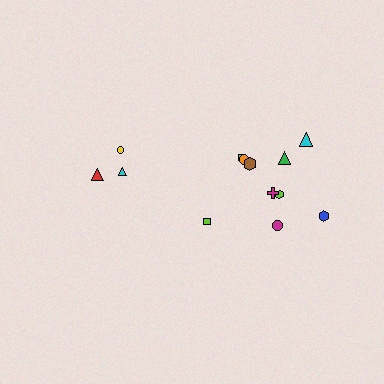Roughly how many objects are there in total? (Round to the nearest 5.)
Roughly 15 objects in total.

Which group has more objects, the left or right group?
The right group.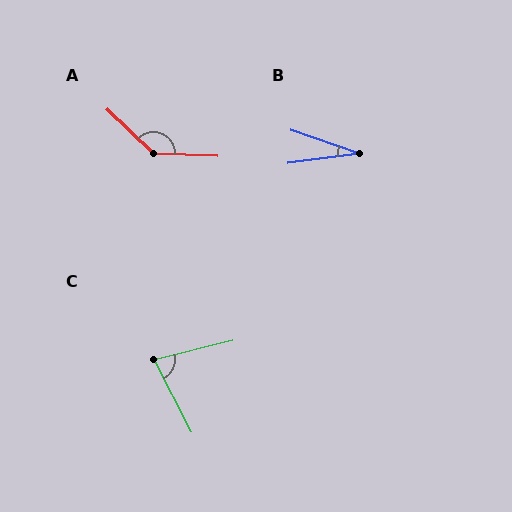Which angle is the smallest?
B, at approximately 27 degrees.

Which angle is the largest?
A, at approximately 139 degrees.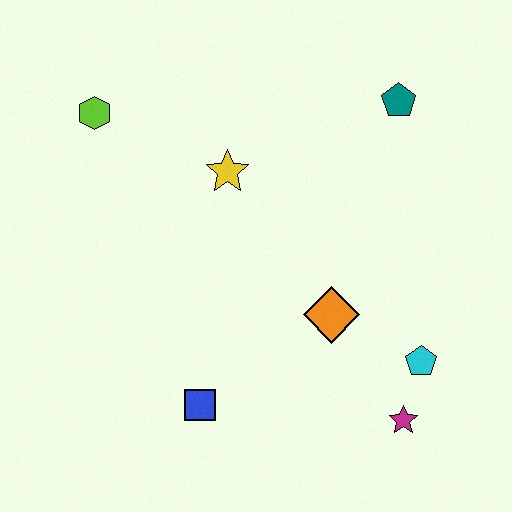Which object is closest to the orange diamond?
The cyan pentagon is closest to the orange diamond.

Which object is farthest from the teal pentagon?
The blue square is farthest from the teal pentagon.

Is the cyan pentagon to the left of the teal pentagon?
No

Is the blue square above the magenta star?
Yes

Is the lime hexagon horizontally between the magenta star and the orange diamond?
No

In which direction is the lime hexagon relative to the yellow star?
The lime hexagon is to the left of the yellow star.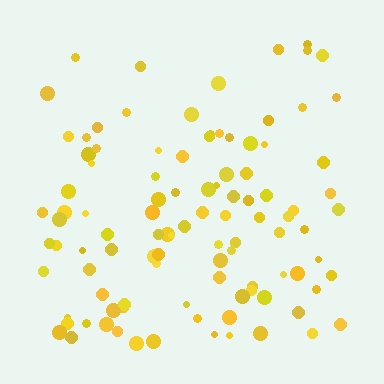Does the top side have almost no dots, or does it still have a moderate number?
Still a moderate number, just noticeably fewer than the bottom.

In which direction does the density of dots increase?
From top to bottom, with the bottom side densest.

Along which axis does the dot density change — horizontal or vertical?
Vertical.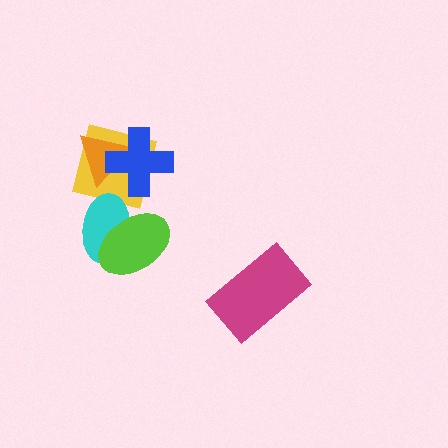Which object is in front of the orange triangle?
The blue cross is in front of the orange triangle.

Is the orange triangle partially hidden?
Yes, it is partially covered by another shape.